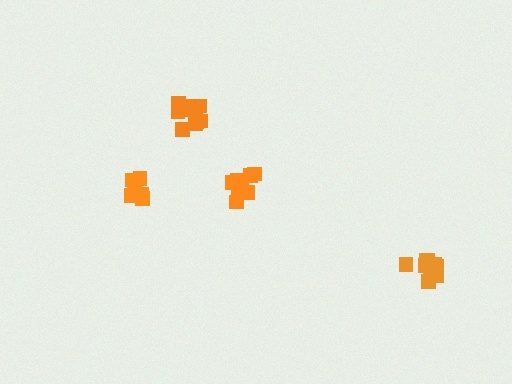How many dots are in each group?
Group 1: 10 dots, Group 2: 12 dots, Group 3: 7 dots, Group 4: 9 dots (38 total).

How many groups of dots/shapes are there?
There are 4 groups.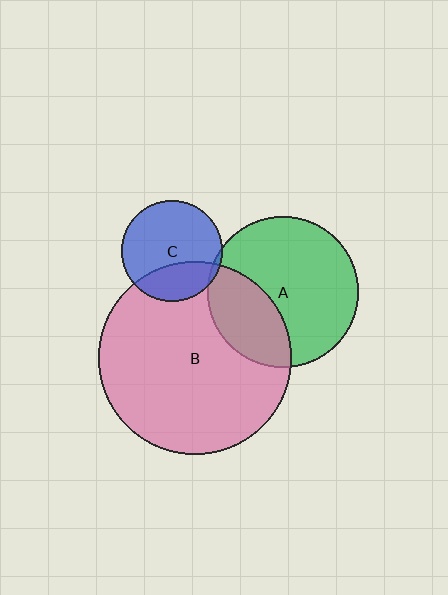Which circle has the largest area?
Circle B (pink).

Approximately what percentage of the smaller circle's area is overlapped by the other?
Approximately 30%.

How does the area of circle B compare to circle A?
Approximately 1.6 times.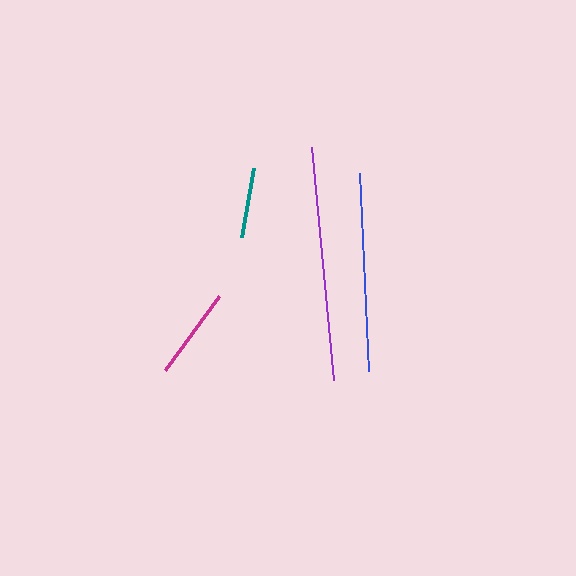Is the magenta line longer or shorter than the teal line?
The magenta line is longer than the teal line.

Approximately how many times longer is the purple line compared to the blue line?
The purple line is approximately 1.2 times the length of the blue line.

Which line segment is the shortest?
The teal line is the shortest at approximately 69 pixels.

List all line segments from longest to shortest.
From longest to shortest: purple, blue, magenta, teal.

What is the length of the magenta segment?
The magenta segment is approximately 91 pixels long.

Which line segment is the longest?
The purple line is the longest at approximately 233 pixels.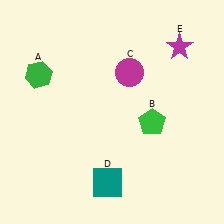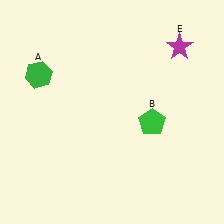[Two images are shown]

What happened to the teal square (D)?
The teal square (D) was removed in Image 2. It was in the bottom-left area of Image 1.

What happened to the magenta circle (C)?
The magenta circle (C) was removed in Image 2. It was in the top-right area of Image 1.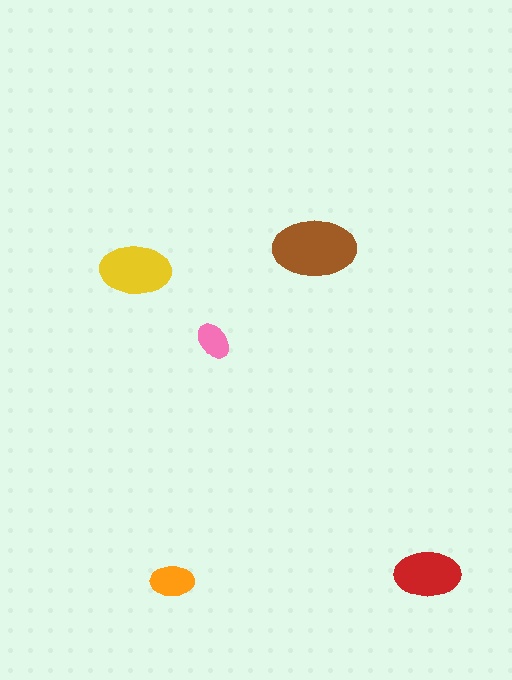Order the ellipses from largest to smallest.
the brown one, the yellow one, the red one, the orange one, the pink one.